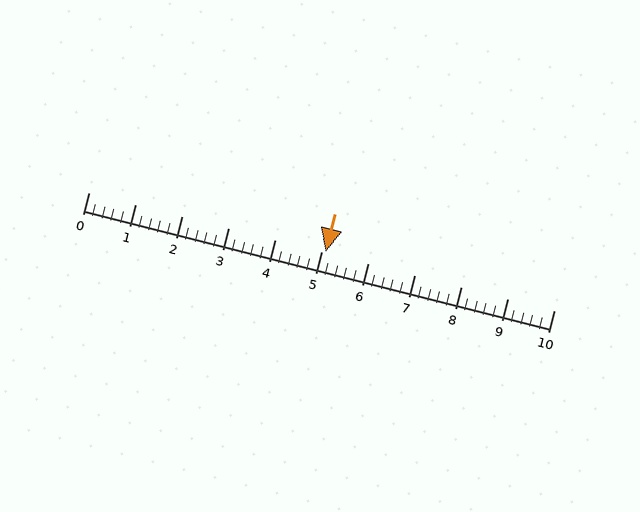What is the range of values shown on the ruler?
The ruler shows values from 0 to 10.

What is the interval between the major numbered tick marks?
The major tick marks are spaced 1 units apart.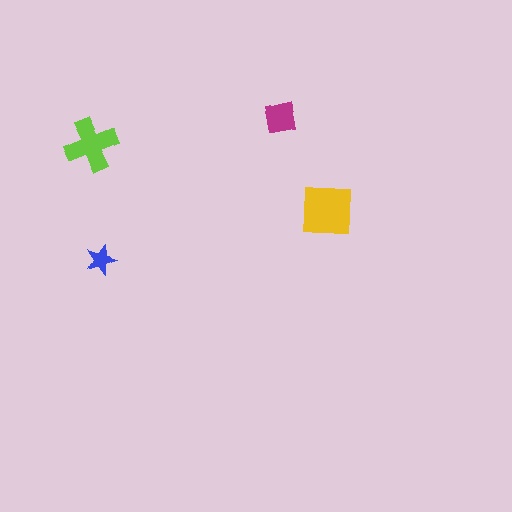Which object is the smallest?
The blue star.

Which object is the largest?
The yellow square.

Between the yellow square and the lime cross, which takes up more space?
The yellow square.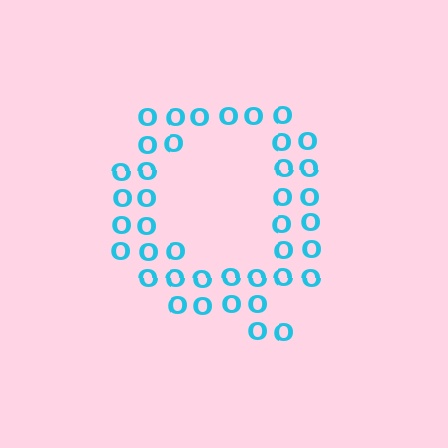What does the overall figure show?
The overall figure shows the letter Q.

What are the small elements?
The small elements are letter O's.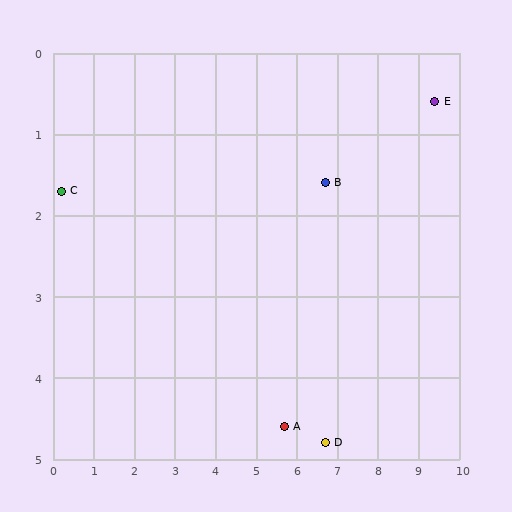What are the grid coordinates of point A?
Point A is at approximately (5.7, 4.6).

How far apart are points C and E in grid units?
Points C and E are about 9.3 grid units apart.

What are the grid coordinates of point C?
Point C is at approximately (0.2, 1.7).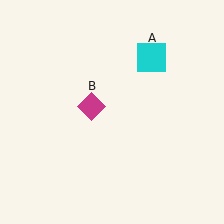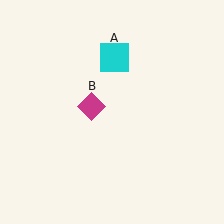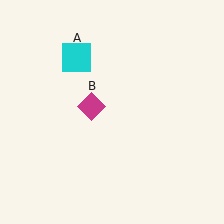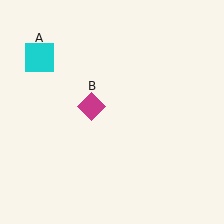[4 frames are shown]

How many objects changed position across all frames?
1 object changed position: cyan square (object A).